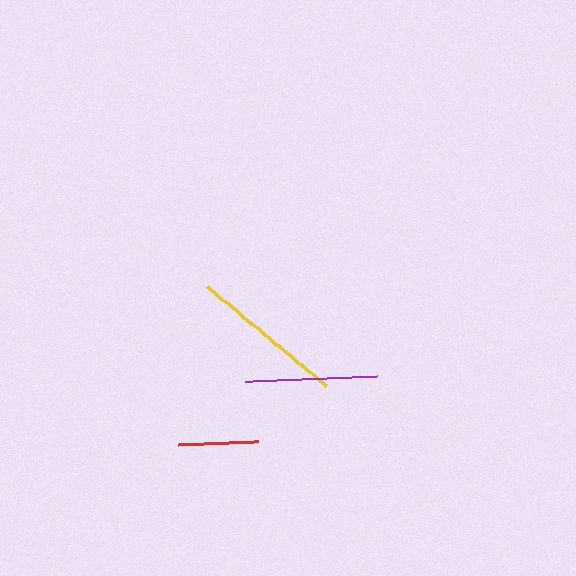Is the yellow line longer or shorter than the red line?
The yellow line is longer than the red line.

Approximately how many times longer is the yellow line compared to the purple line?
The yellow line is approximately 1.2 times the length of the purple line.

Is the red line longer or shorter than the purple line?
The purple line is longer than the red line.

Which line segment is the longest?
The yellow line is the longest at approximately 155 pixels.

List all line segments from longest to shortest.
From longest to shortest: yellow, purple, red.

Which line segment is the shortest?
The red line is the shortest at approximately 80 pixels.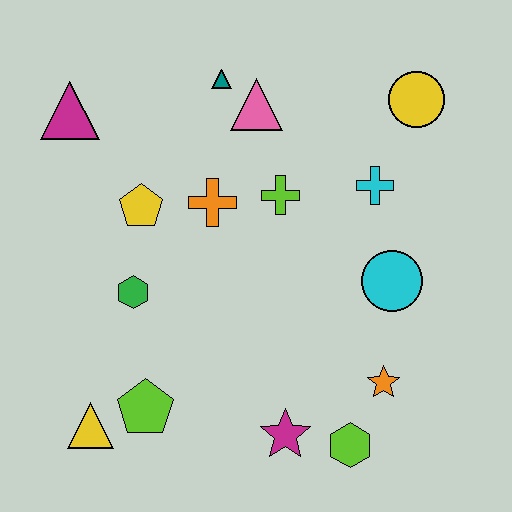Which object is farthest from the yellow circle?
The yellow triangle is farthest from the yellow circle.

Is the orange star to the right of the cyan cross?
Yes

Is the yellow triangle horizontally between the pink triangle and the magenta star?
No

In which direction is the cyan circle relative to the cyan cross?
The cyan circle is below the cyan cross.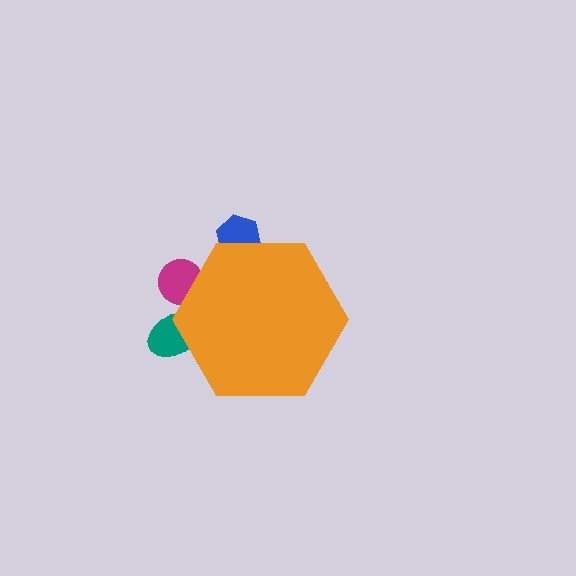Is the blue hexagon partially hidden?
Yes, the blue hexagon is partially hidden behind the orange hexagon.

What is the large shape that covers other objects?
An orange hexagon.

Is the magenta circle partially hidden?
Yes, the magenta circle is partially hidden behind the orange hexagon.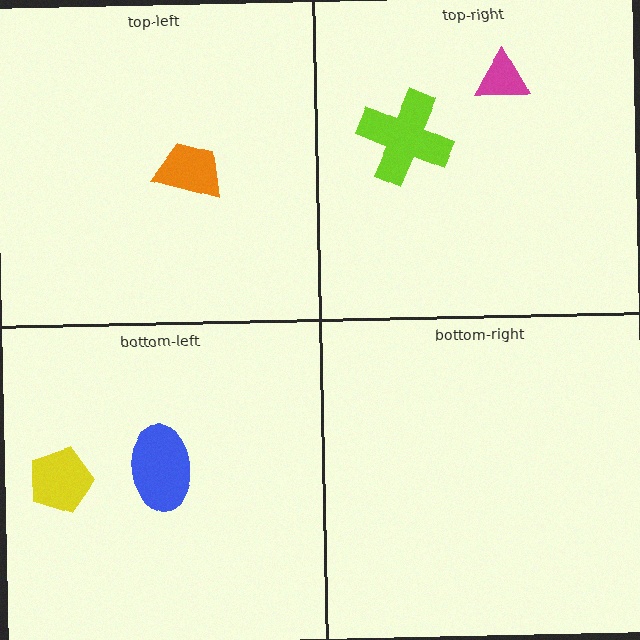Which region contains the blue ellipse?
The bottom-left region.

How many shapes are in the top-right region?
2.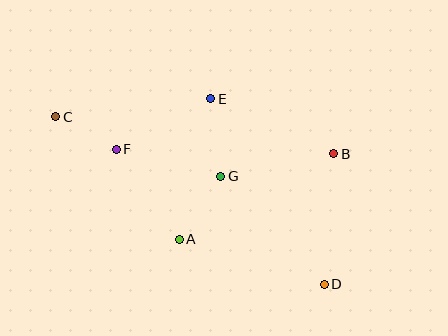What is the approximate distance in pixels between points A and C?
The distance between A and C is approximately 174 pixels.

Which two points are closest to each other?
Points C and F are closest to each other.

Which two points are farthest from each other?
Points C and D are farthest from each other.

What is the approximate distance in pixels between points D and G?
The distance between D and G is approximately 149 pixels.